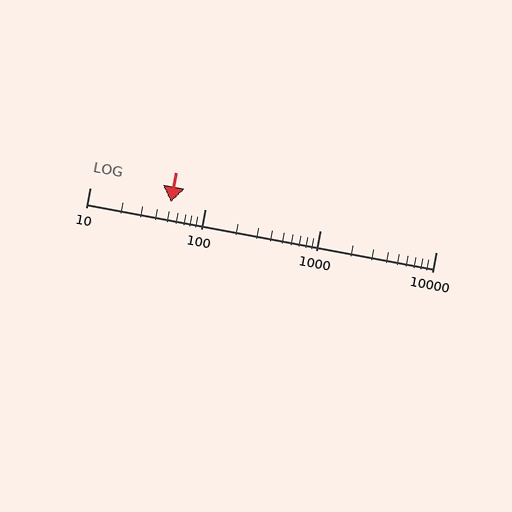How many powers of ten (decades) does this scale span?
The scale spans 3 decades, from 10 to 10000.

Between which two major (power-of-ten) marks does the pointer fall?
The pointer is between 10 and 100.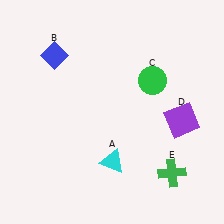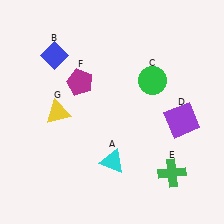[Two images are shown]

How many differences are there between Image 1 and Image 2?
There are 2 differences between the two images.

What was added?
A magenta pentagon (F), a yellow triangle (G) were added in Image 2.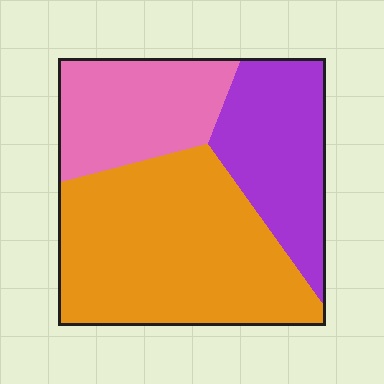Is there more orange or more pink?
Orange.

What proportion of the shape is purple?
Purple covers around 25% of the shape.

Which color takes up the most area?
Orange, at roughly 50%.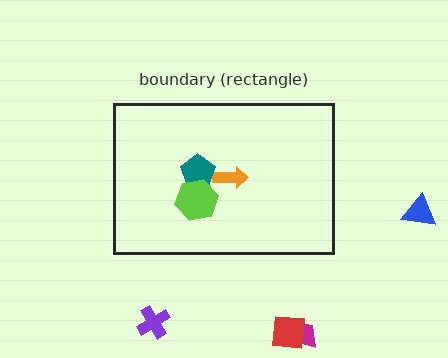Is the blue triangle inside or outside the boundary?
Outside.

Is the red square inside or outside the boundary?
Outside.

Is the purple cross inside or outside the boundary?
Outside.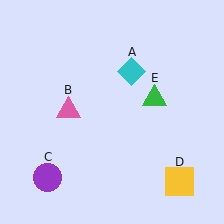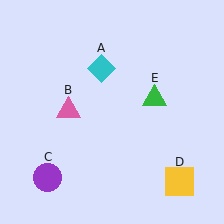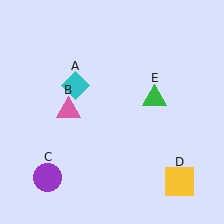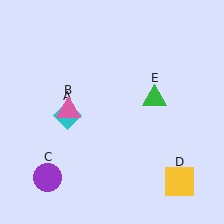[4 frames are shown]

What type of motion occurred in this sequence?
The cyan diamond (object A) rotated counterclockwise around the center of the scene.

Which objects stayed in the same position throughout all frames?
Pink triangle (object B) and purple circle (object C) and yellow square (object D) and green triangle (object E) remained stationary.